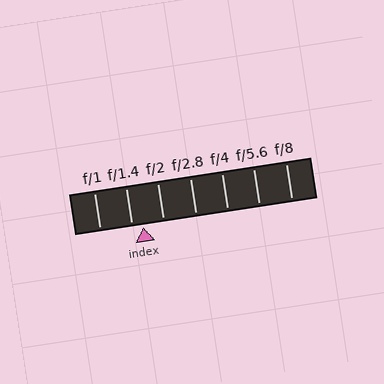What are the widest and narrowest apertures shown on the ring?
The widest aperture shown is f/1 and the narrowest is f/8.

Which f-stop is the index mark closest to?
The index mark is closest to f/1.4.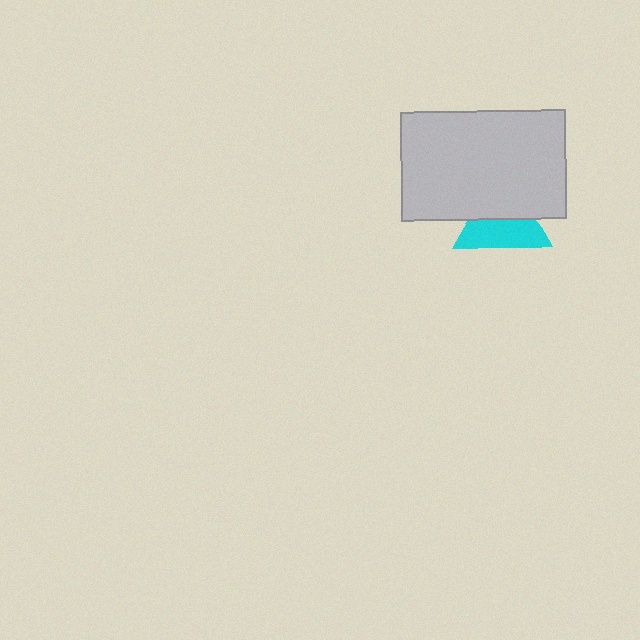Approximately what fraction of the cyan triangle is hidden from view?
Roughly 47% of the cyan triangle is hidden behind the light gray rectangle.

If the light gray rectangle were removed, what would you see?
You would see the complete cyan triangle.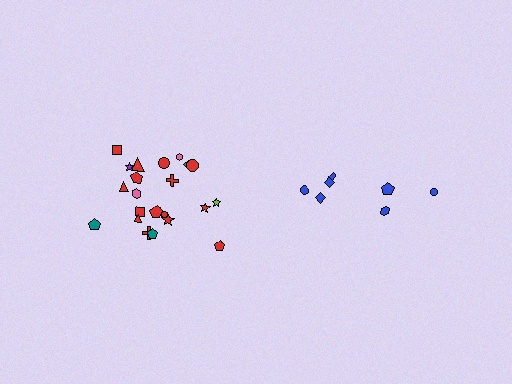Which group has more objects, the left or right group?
The left group.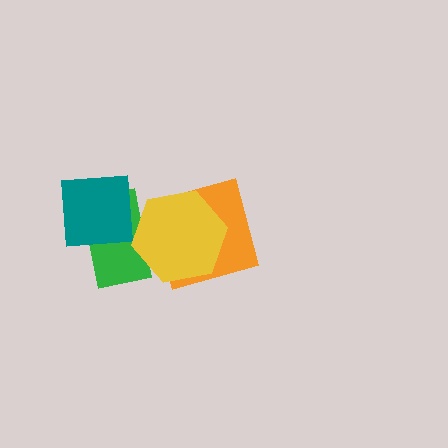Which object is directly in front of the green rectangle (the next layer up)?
The teal square is directly in front of the green rectangle.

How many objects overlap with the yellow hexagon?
2 objects overlap with the yellow hexagon.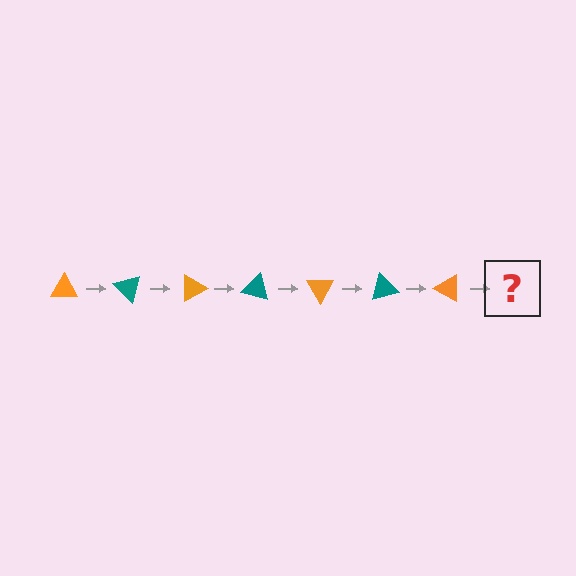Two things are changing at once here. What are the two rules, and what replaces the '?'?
The two rules are that it rotates 45 degrees each step and the color cycles through orange and teal. The '?' should be a teal triangle, rotated 315 degrees from the start.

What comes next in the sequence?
The next element should be a teal triangle, rotated 315 degrees from the start.